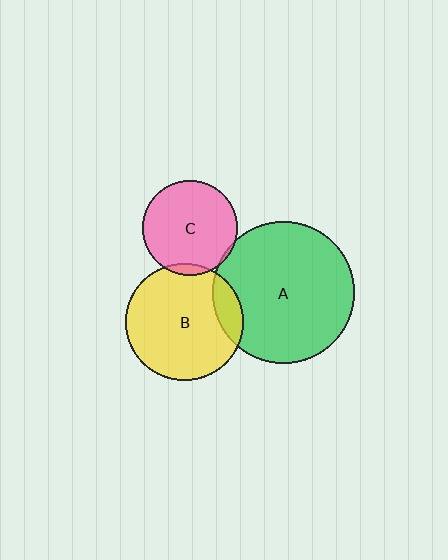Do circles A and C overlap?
Yes.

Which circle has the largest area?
Circle A (green).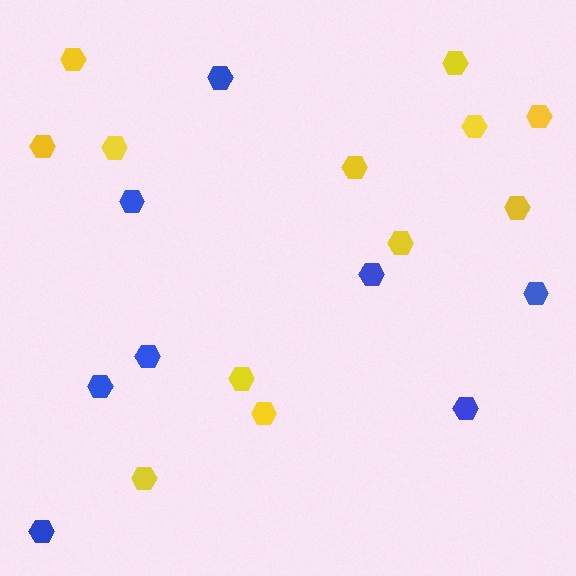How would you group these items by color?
There are 2 groups: one group of blue hexagons (8) and one group of yellow hexagons (12).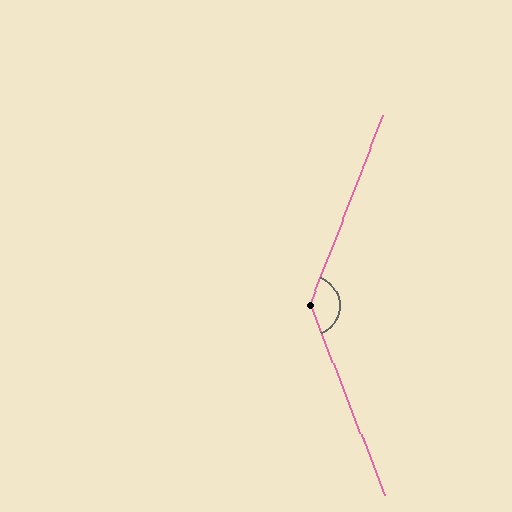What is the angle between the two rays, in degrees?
Approximately 138 degrees.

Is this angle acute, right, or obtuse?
It is obtuse.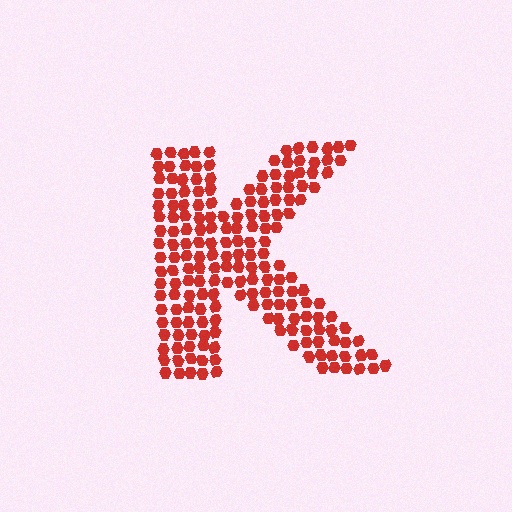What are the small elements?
The small elements are hexagons.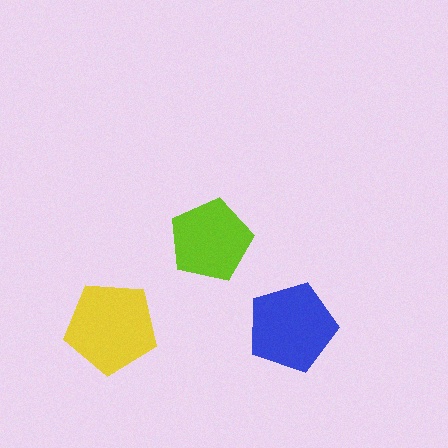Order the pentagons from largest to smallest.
the yellow one, the blue one, the lime one.